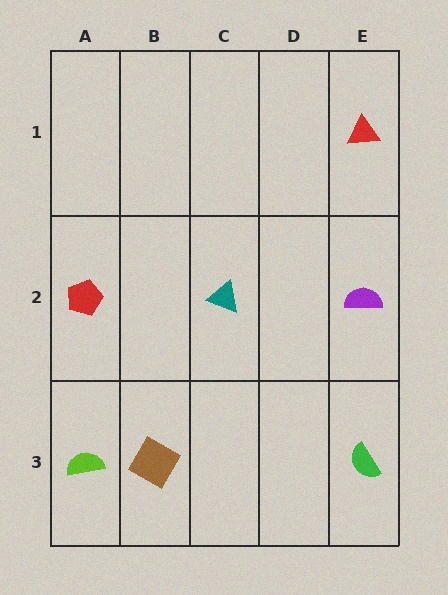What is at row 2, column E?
A purple semicircle.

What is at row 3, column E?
A green semicircle.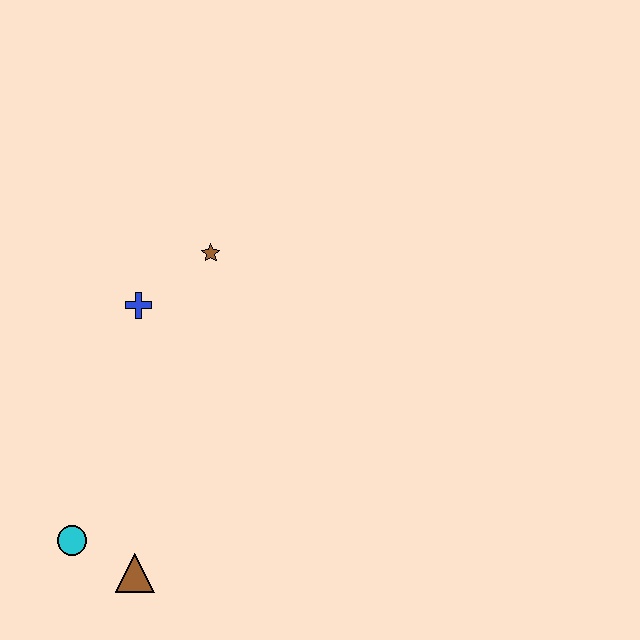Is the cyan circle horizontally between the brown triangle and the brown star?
No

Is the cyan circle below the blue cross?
Yes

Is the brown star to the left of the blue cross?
No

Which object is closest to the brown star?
The blue cross is closest to the brown star.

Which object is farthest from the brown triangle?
The brown star is farthest from the brown triangle.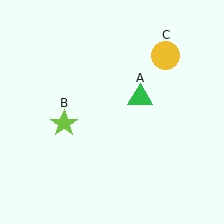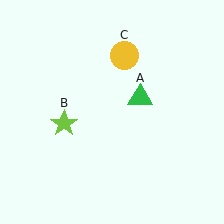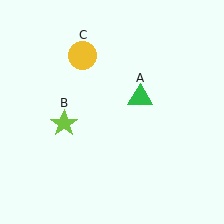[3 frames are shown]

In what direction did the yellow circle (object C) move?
The yellow circle (object C) moved left.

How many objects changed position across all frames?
1 object changed position: yellow circle (object C).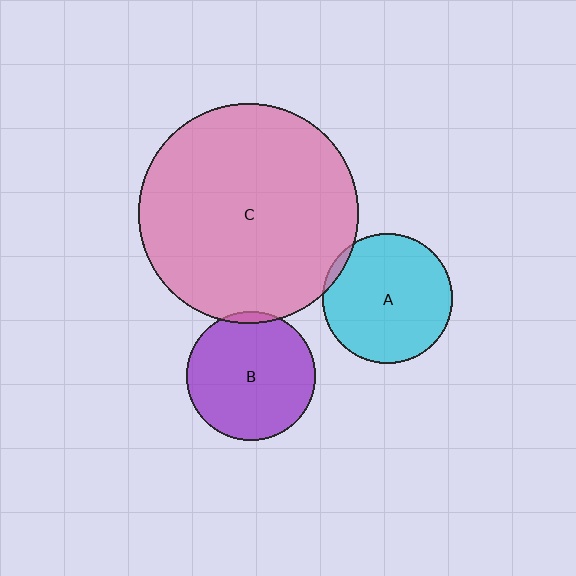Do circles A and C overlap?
Yes.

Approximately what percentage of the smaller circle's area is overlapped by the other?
Approximately 5%.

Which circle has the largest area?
Circle C (pink).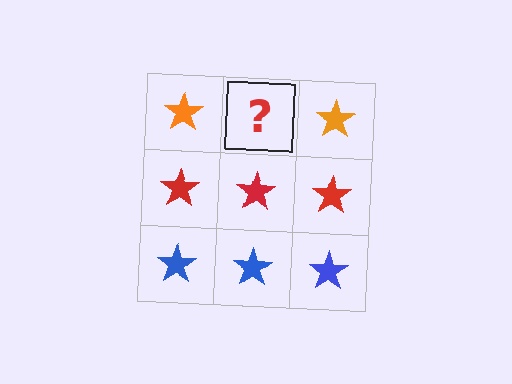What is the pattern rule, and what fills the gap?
The rule is that each row has a consistent color. The gap should be filled with an orange star.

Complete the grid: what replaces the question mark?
The question mark should be replaced with an orange star.